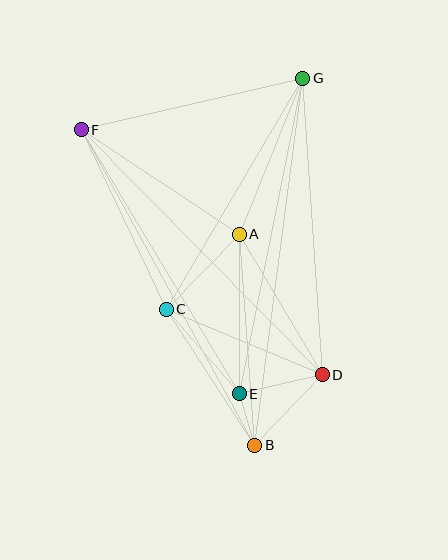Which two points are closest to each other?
Points B and E are closest to each other.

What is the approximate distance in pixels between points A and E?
The distance between A and E is approximately 160 pixels.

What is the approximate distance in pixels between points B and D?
The distance between B and D is approximately 98 pixels.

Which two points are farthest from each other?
Points B and G are farthest from each other.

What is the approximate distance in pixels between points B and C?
The distance between B and C is approximately 162 pixels.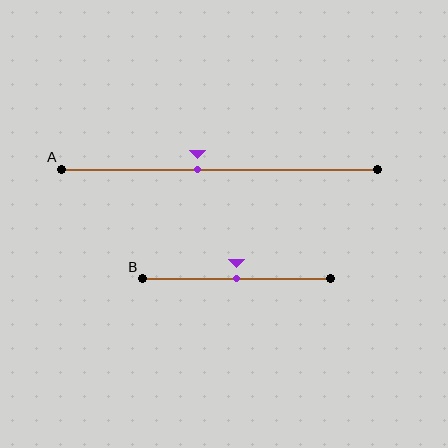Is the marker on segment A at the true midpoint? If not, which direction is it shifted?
No, the marker on segment A is shifted to the left by about 7% of the segment length.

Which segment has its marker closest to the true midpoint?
Segment B has its marker closest to the true midpoint.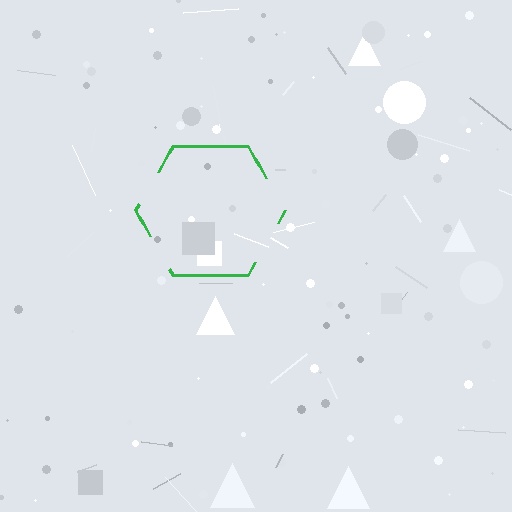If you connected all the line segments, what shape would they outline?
They would outline a hexagon.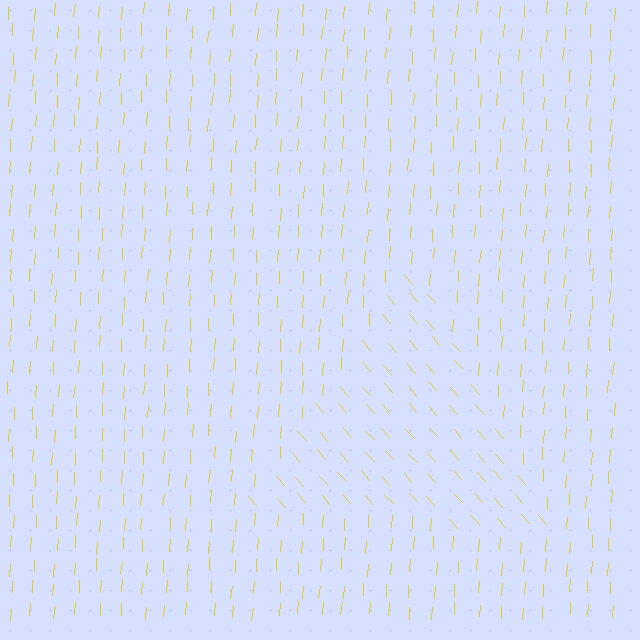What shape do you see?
I see a triangle.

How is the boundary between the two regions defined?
The boundary is defined purely by a change in line orientation (approximately 45 degrees difference). All lines are the same color and thickness.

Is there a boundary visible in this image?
Yes, there is a texture boundary formed by a change in line orientation.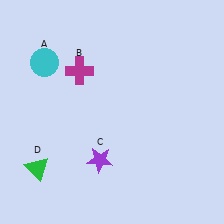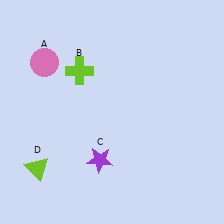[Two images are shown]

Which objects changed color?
A changed from cyan to pink. B changed from magenta to lime. D changed from green to lime.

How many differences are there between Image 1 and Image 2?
There are 3 differences between the two images.